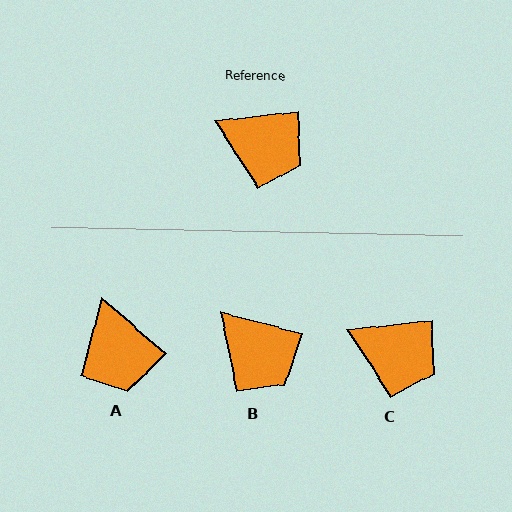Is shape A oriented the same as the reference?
No, it is off by about 47 degrees.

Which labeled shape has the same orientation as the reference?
C.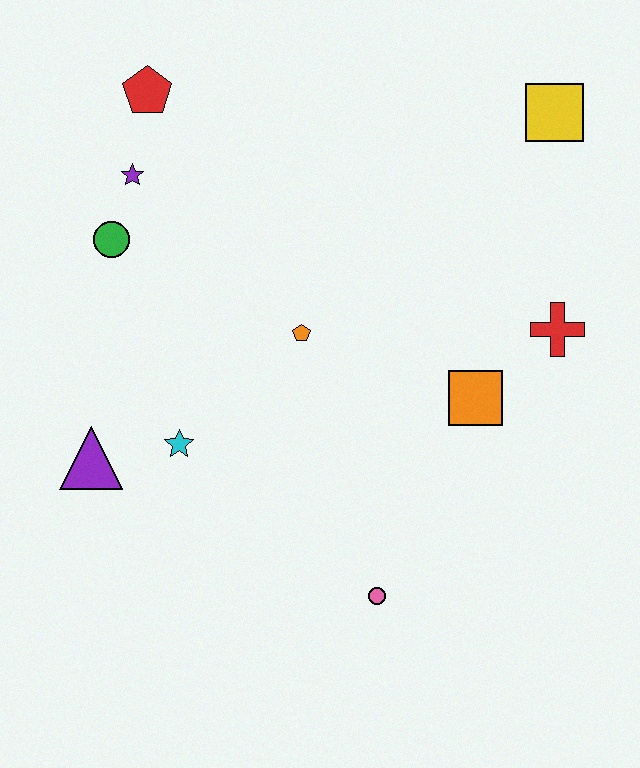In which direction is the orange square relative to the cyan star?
The orange square is to the right of the cyan star.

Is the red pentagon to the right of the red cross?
No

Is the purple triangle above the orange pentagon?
No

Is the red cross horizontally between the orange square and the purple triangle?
No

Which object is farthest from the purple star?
The pink circle is farthest from the purple star.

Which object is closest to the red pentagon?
The purple star is closest to the red pentagon.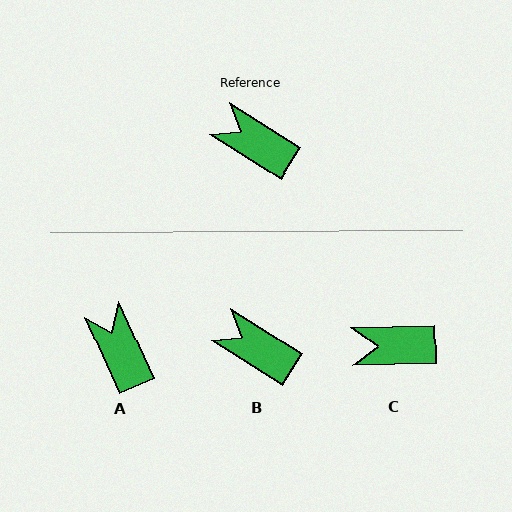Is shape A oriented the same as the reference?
No, it is off by about 33 degrees.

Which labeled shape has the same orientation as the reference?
B.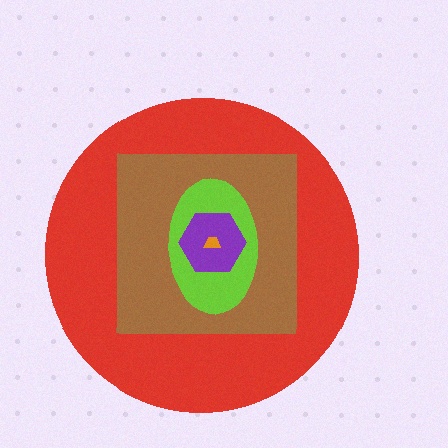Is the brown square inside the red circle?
Yes.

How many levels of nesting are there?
5.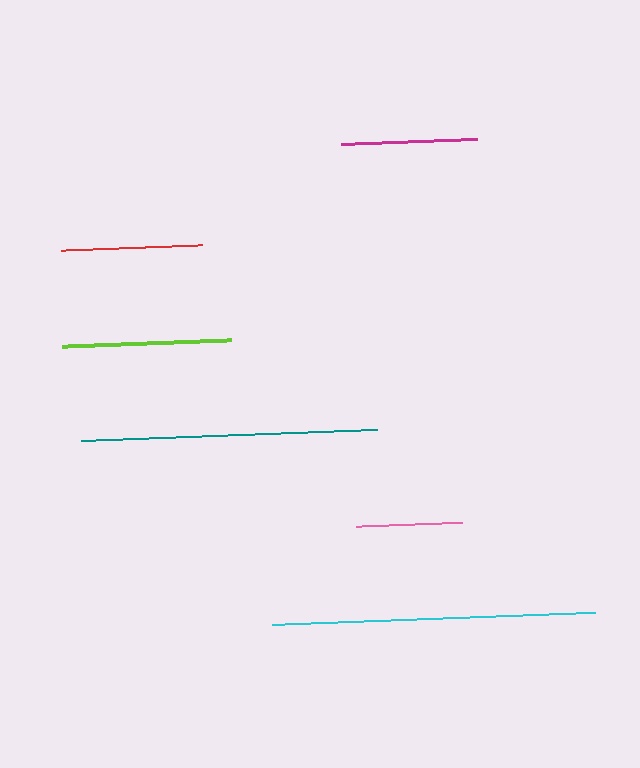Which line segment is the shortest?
The pink line is the shortest at approximately 106 pixels.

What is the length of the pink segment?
The pink segment is approximately 106 pixels long.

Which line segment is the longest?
The cyan line is the longest at approximately 323 pixels.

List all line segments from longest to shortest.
From longest to shortest: cyan, teal, lime, red, magenta, pink.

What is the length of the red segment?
The red segment is approximately 141 pixels long.